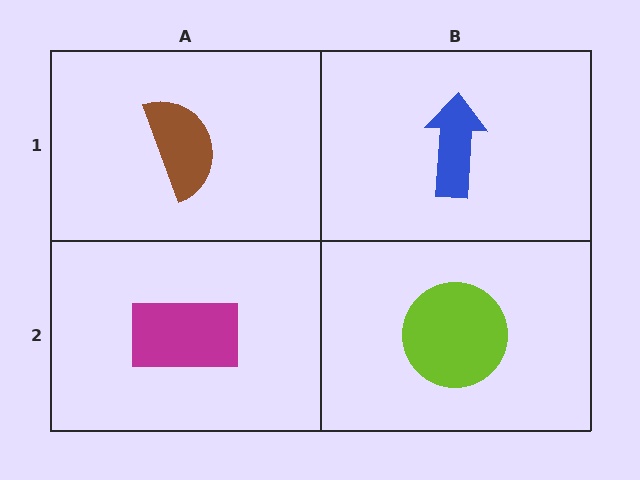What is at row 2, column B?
A lime circle.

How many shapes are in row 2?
2 shapes.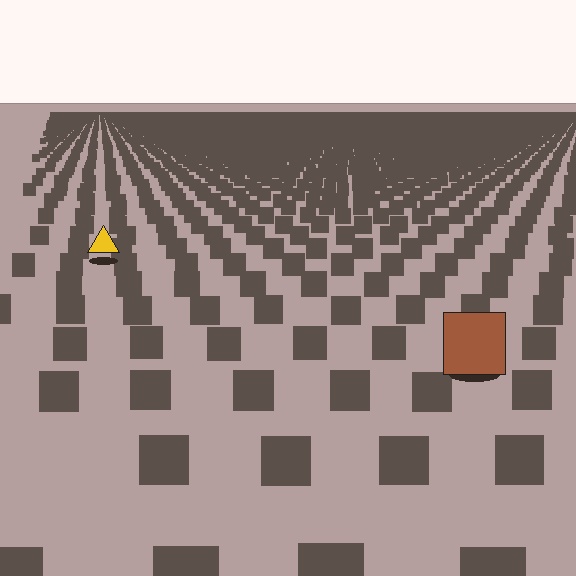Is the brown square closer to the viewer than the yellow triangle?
Yes. The brown square is closer — you can tell from the texture gradient: the ground texture is coarser near it.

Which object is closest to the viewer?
The brown square is closest. The texture marks near it are larger and more spread out.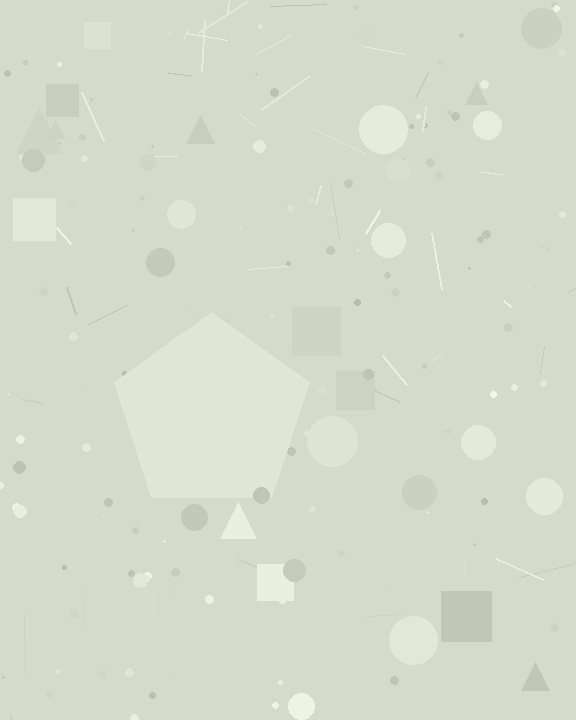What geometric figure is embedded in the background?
A pentagon is embedded in the background.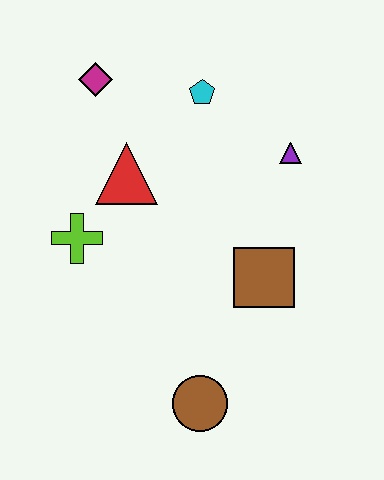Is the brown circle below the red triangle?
Yes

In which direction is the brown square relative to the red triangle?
The brown square is to the right of the red triangle.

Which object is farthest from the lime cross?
The purple triangle is farthest from the lime cross.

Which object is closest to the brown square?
The purple triangle is closest to the brown square.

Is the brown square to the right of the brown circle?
Yes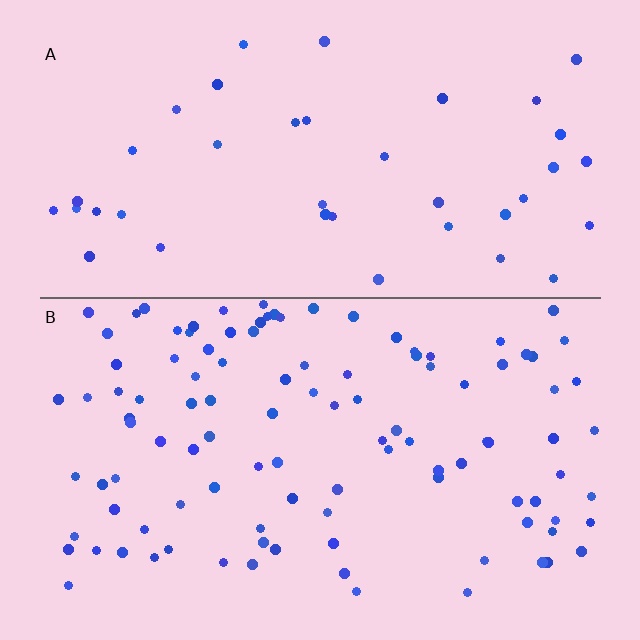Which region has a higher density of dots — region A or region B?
B (the bottom).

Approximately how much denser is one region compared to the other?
Approximately 2.7× — region B over region A.